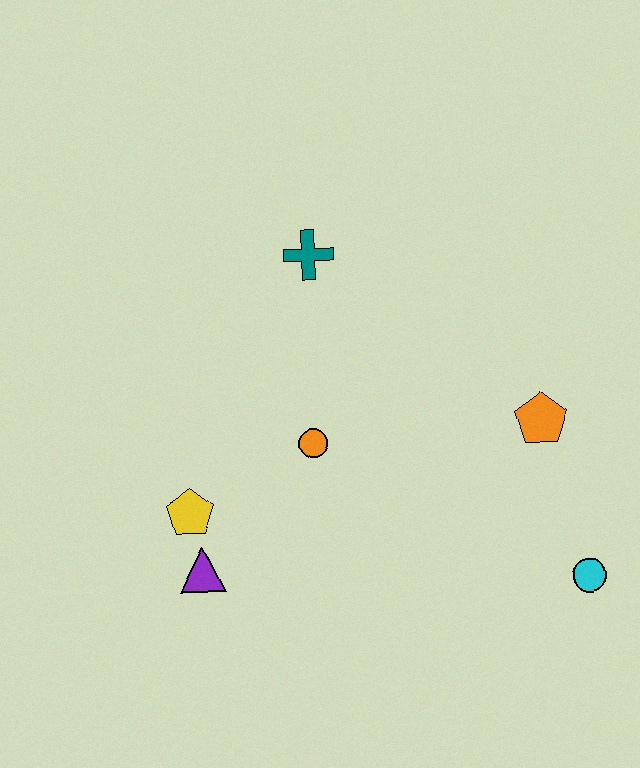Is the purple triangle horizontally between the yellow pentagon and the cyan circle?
Yes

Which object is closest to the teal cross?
The orange circle is closest to the teal cross.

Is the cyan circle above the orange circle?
No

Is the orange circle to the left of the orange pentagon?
Yes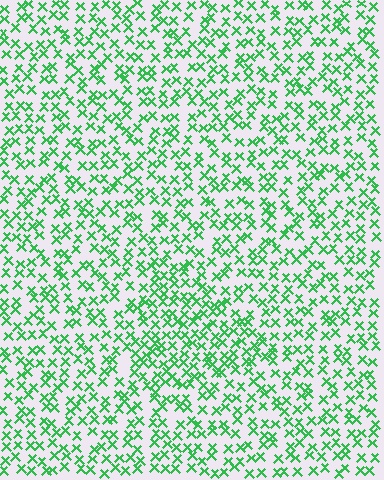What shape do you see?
I see a triangle.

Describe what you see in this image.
The image contains small green elements arranged at two different densities. A triangle-shaped region is visible where the elements are more densely packed than the surrounding area.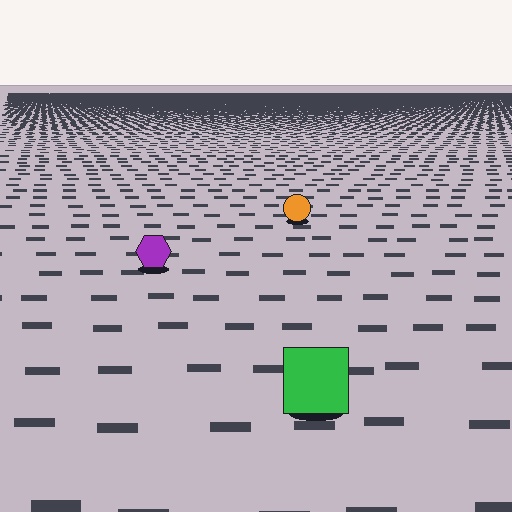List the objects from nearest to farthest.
From nearest to farthest: the green square, the purple hexagon, the orange circle.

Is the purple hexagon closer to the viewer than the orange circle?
Yes. The purple hexagon is closer — you can tell from the texture gradient: the ground texture is coarser near it.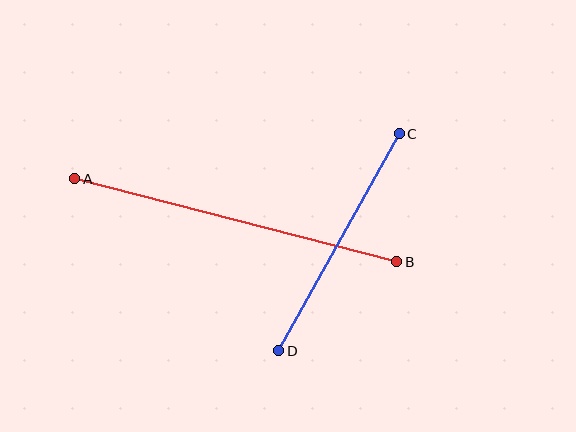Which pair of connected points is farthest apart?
Points A and B are farthest apart.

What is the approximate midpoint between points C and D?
The midpoint is at approximately (339, 242) pixels.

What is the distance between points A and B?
The distance is approximately 332 pixels.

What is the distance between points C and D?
The distance is approximately 248 pixels.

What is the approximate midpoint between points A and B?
The midpoint is at approximately (236, 220) pixels.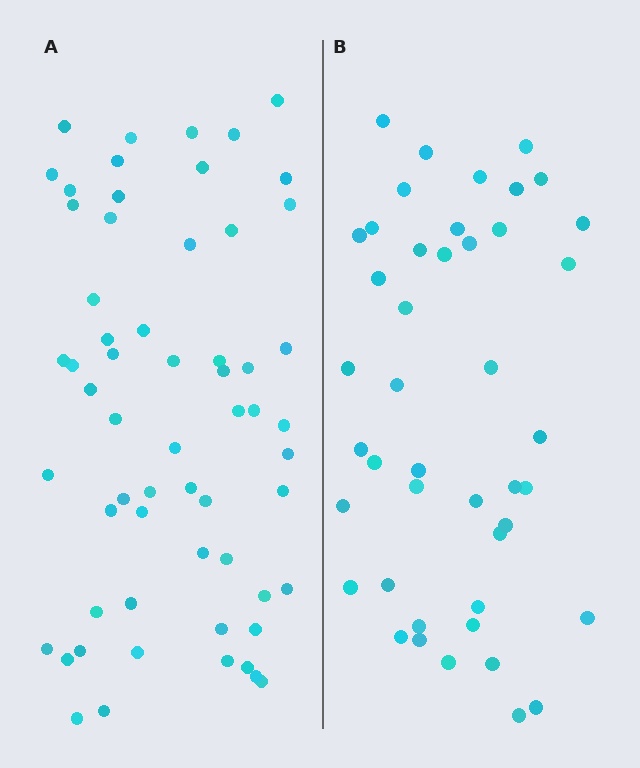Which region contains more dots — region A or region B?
Region A (the left region) has more dots.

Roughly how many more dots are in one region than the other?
Region A has approximately 15 more dots than region B.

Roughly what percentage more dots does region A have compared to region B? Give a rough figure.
About 35% more.